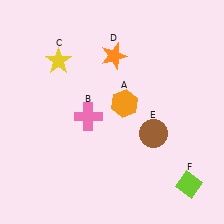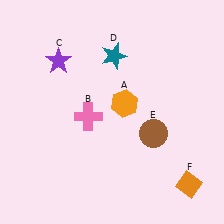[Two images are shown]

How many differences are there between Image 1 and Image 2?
There are 3 differences between the two images.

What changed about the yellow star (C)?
In Image 1, C is yellow. In Image 2, it changed to purple.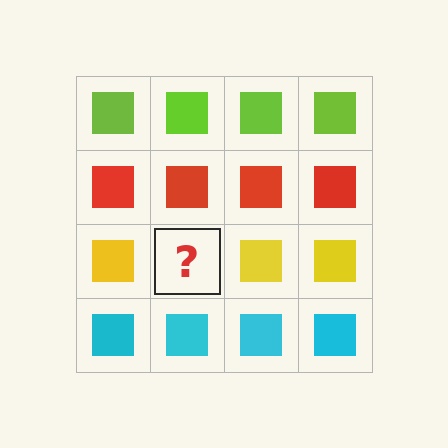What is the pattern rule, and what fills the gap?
The rule is that each row has a consistent color. The gap should be filled with a yellow square.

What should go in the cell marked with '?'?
The missing cell should contain a yellow square.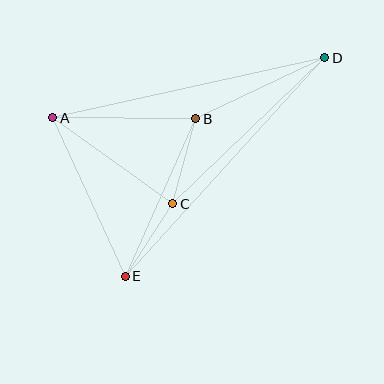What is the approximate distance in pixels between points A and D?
The distance between A and D is approximately 278 pixels.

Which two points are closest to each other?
Points C and E are closest to each other.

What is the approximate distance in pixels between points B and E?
The distance between B and E is approximately 173 pixels.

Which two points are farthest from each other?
Points D and E are farthest from each other.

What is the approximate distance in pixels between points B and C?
The distance between B and C is approximately 88 pixels.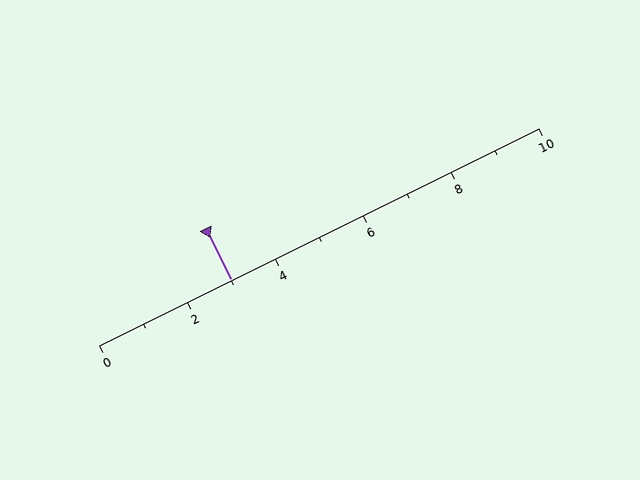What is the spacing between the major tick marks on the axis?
The major ticks are spaced 2 apart.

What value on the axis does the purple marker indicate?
The marker indicates approximately 3.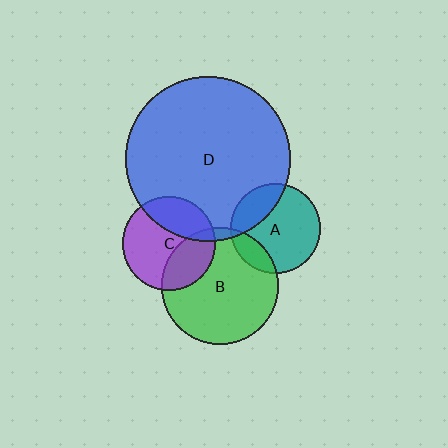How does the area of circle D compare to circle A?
Approximately 3.4 times.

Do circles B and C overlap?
Yes.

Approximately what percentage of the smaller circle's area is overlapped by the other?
Approximately 30%.